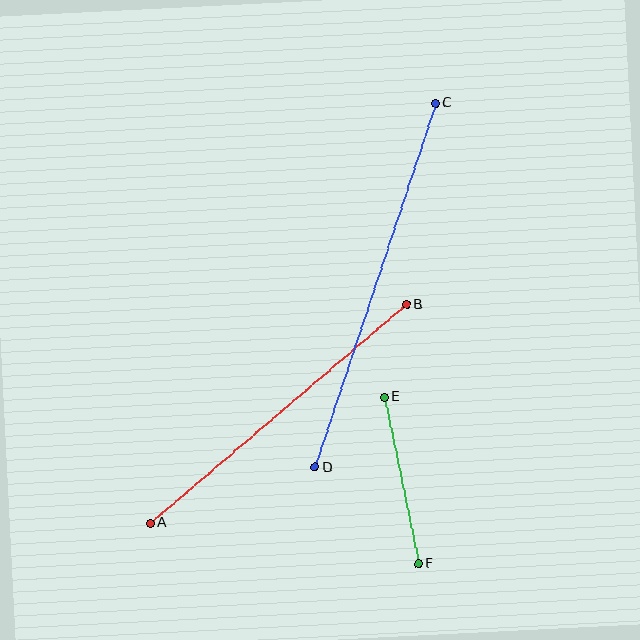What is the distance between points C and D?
The distance is approximately 383 pixels.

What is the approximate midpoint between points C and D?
The midpoint is at approximately (375, 285) pixels.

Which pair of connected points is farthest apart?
Points C and D are farthest apart.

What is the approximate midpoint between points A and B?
The midpoint is at approximately (279, 414) pixels.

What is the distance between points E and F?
The distance is approximately 170 pixels.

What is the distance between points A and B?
The distance is approximately 337 pixels.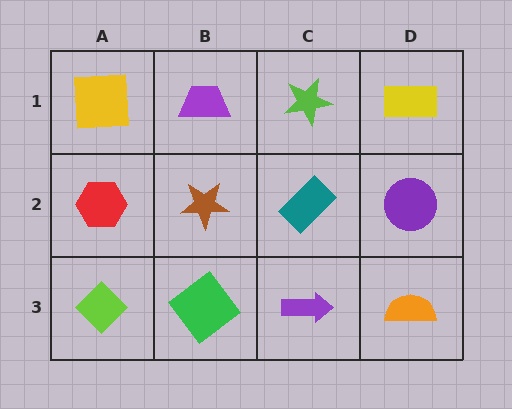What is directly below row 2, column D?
An orange semicircle.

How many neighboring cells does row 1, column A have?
2.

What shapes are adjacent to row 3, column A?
A red hexagon (row 2, column A), a green diamond (row 3, column B).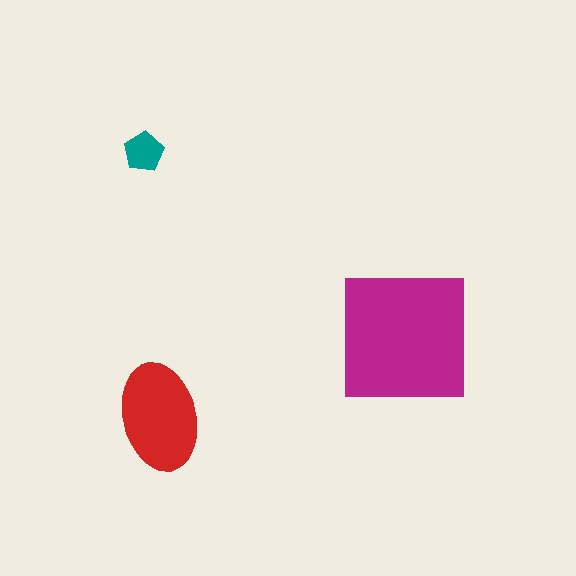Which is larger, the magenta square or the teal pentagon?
The magenta square.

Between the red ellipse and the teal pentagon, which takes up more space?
The red ellipse.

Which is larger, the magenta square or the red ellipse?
The magenta square.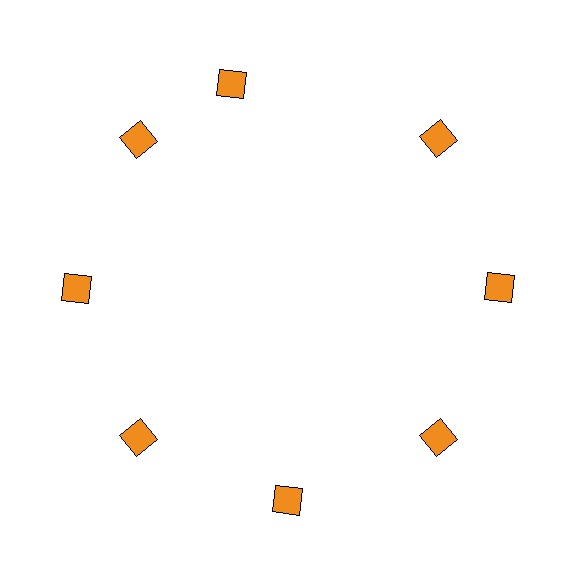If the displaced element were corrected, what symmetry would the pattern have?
It would have 8-fold rotational symmetry — the pattern would map onto itself every 45 degrees.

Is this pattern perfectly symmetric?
No. The 8 orange diamonds are arranged in a ring, but one element near the 12 o'clock position is rotated out of alignment along the ring, breaking the 8-fold rotational symmetry.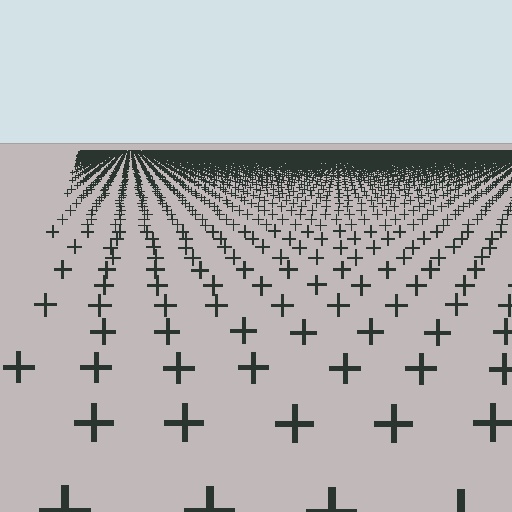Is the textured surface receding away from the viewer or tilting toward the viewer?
The surface is receding away from the viewer. Texture elements get smaller and denser toward the top.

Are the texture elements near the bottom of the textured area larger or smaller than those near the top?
Larger. Near the bottom, elements are closer to the viewer and appear at a bigger on-screen size.